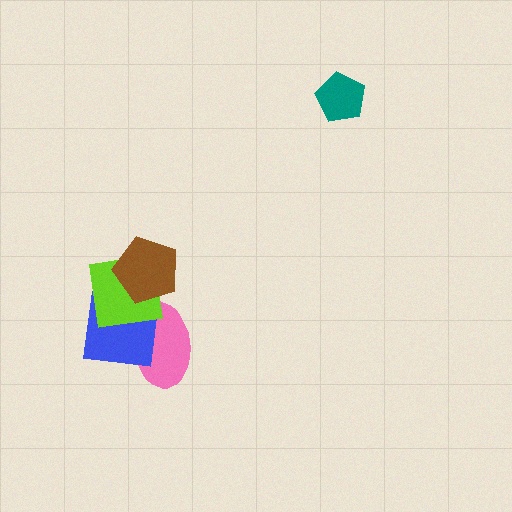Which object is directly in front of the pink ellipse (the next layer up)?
The blue square is directly in front of the pink ellipse.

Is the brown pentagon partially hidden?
No, no other shape covers it.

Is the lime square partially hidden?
Yes, it is partially covered by another shape.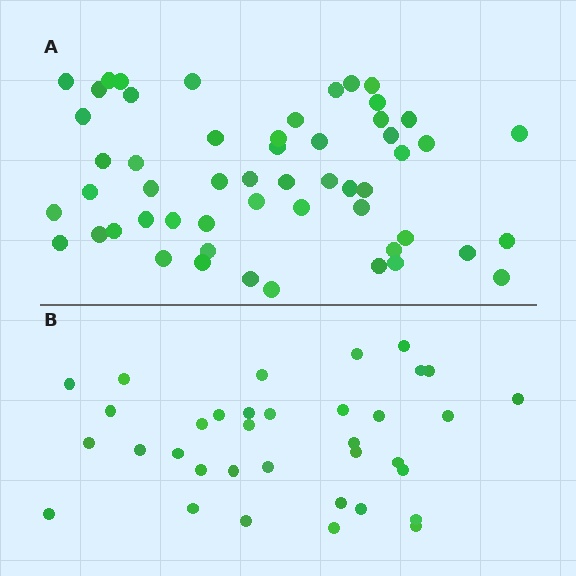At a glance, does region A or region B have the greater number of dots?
Region A (the top region) has more dots.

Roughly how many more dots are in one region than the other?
Region A has approximately 20 more dots than region B.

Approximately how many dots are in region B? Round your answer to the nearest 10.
About 40 dots. (The exact count is 35, which rounds to 40.)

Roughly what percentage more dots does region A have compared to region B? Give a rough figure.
About 55% more.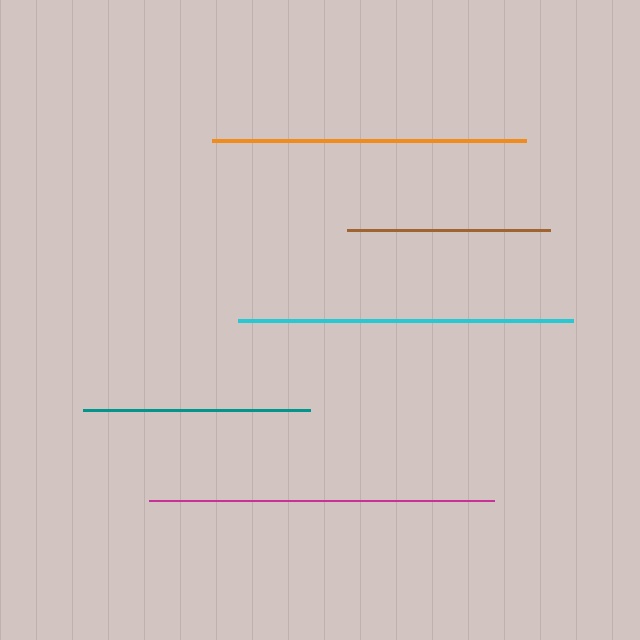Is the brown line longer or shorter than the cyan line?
The cyan line is longer than the brown line.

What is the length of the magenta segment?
The magenta segment is approximately 345 pixels long.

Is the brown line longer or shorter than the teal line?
The teal line is longer than the brown line.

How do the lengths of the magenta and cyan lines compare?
The magenta and cyan lines are approximately the same length.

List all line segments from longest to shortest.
From longest to shortest: magenta, cyan, orange, teal, brown.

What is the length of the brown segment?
The brown segment is approximately 203 pixels long.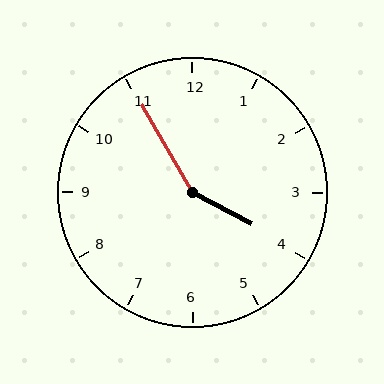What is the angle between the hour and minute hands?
Approximately 148 degrees.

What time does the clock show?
3:55.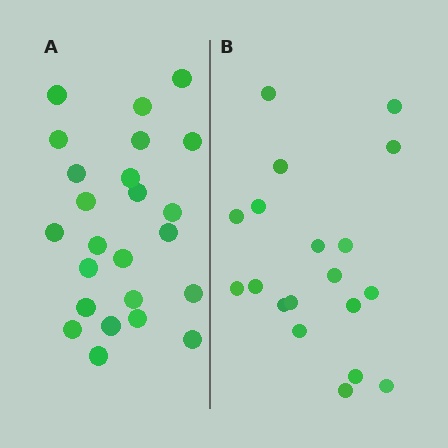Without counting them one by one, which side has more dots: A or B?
Region A (the left region) has more dots.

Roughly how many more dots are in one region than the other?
Region A has about 5 more dots than region B.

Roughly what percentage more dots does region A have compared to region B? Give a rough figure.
About 25% more.